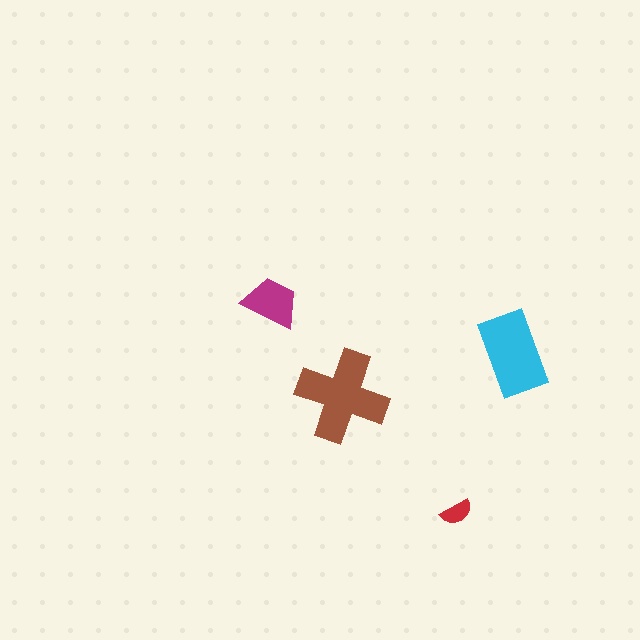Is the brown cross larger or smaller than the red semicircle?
Larger.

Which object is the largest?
The brown cross.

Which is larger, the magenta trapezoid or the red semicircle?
The magenta trapezoid.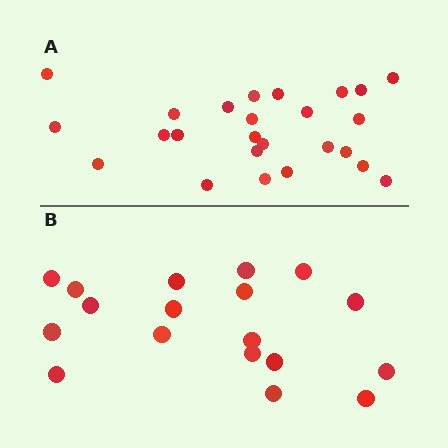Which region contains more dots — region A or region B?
Region A (the top region) has more dots.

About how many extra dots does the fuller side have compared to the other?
Region A has roughly 8 or so more dots than region B.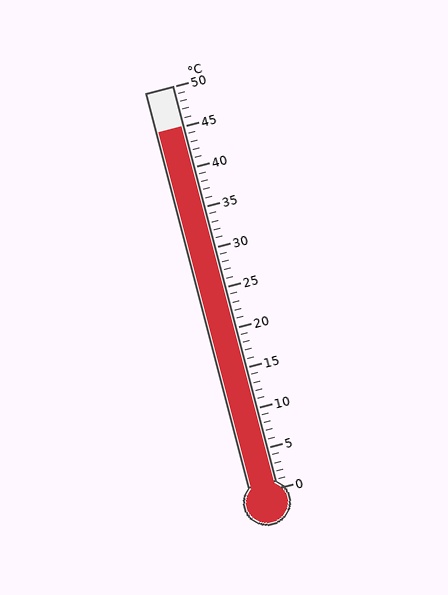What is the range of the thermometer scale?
The thermometer scale ranges from 0°C to 50°C.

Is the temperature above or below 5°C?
The temperature is above 5°C.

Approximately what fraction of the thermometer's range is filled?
The thermometer is filled to approximately 90% of its range.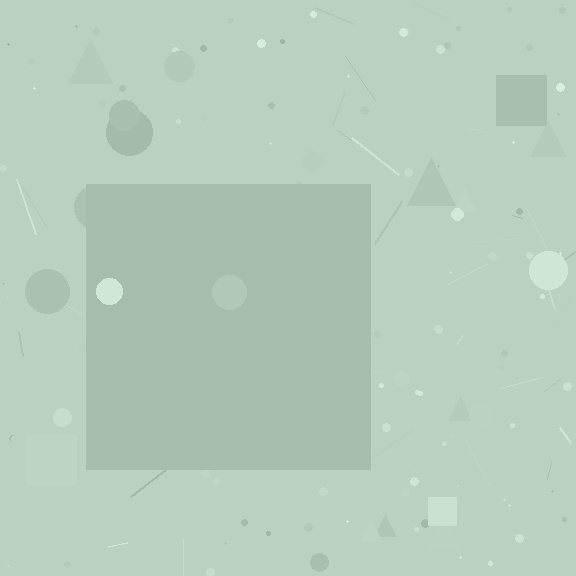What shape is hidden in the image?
A square is hidden in the image.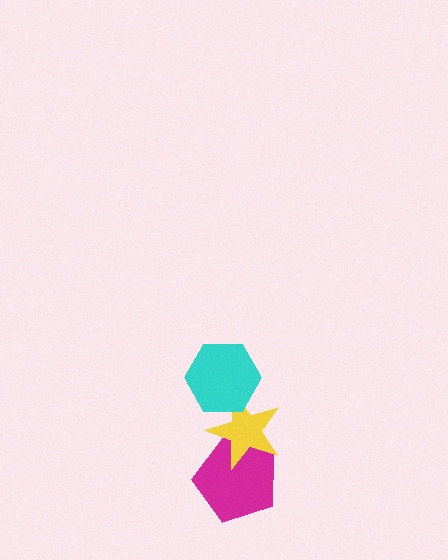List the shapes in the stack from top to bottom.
From top to bottom: the cyan hexagon, the yellow star, the magenta pentagon.